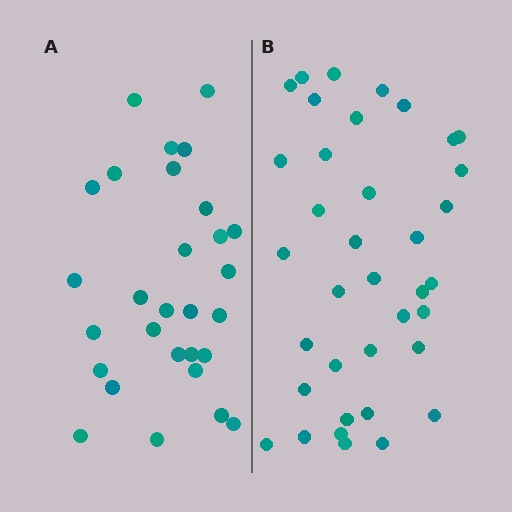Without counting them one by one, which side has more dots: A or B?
Region B (the right region) has more dots.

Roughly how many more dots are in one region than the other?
Region B has roughly 8 or so more dots than region A.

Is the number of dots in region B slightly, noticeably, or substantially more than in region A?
Region B has noticeably more, but not dramatically so. The ratio is roughly 1.3 to 1.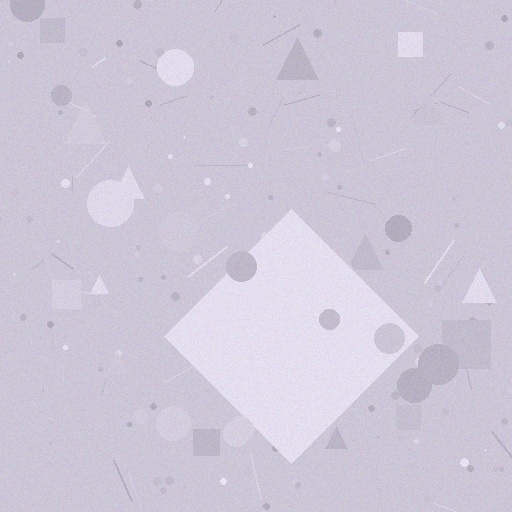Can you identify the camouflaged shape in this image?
The camouflaged shape is a diamond.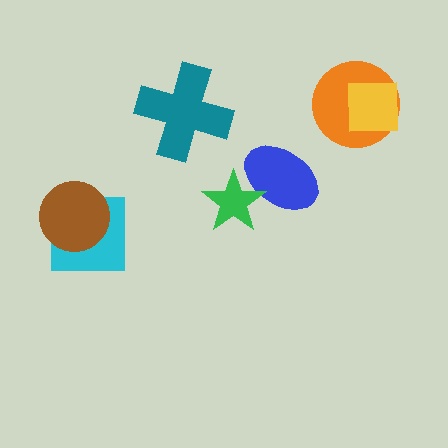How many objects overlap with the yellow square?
1 object overlaps with the yellow square.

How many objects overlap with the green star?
1 object overlaps with the green star.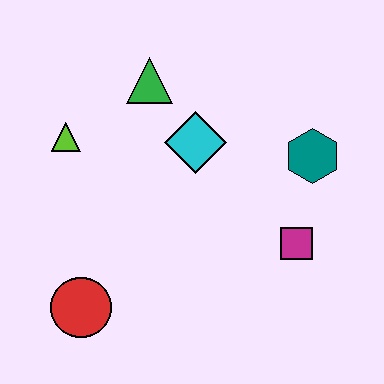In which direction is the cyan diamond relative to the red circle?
The cyan diamond is above the red circle.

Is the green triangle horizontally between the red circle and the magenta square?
Yes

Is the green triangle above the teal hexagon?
Yes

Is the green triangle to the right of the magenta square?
No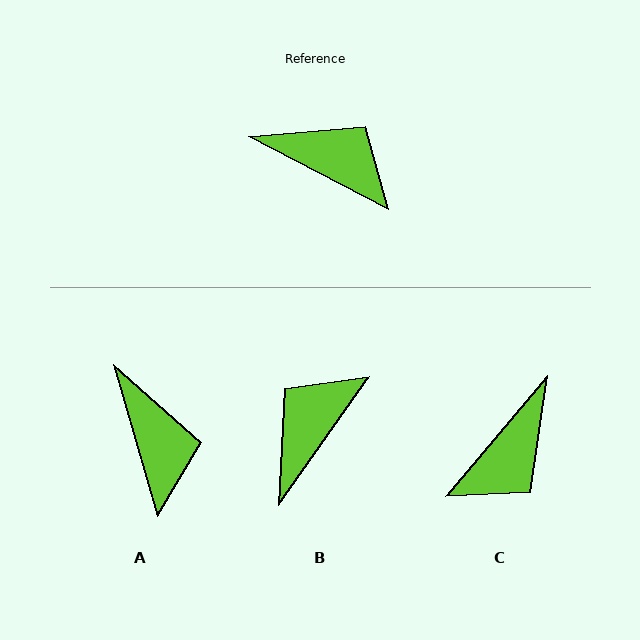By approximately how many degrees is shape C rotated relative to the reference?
Approximately 103 degrees clockwise.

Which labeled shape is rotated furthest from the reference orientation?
C, about 103 degrees away.